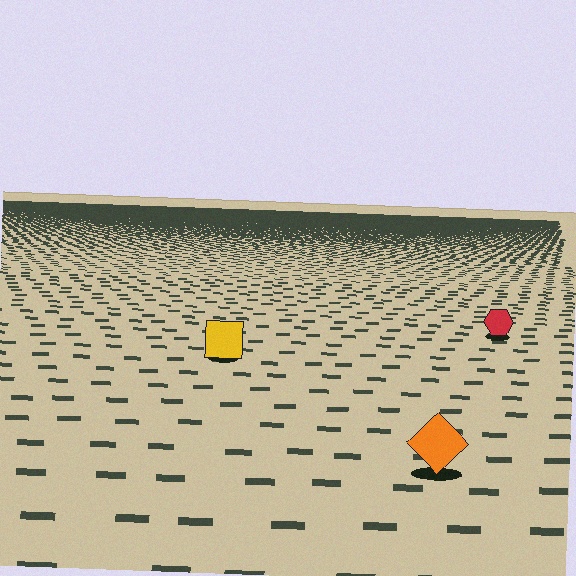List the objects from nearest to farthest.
From nearest to farthest: the orange diamond, the yellow square, the red hexagon.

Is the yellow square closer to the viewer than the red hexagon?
Yes. The yellow square is closer — you can tell from the texture gradient: the ground texture is coarser near it.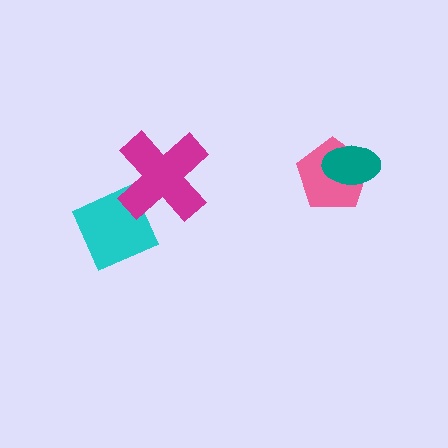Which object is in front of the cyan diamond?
The magenta cross is in front of the cyan diamond.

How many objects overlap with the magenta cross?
1 object overlaps with the magenta cross.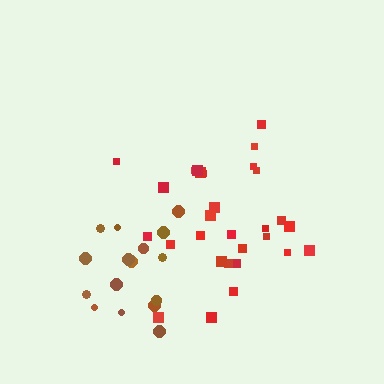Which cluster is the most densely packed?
Red.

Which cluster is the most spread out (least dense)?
Brown.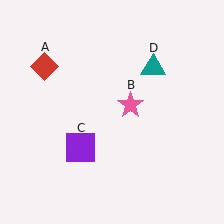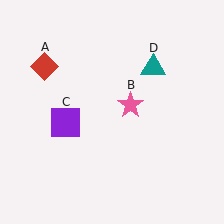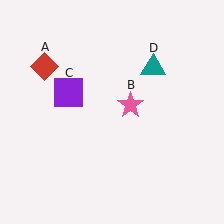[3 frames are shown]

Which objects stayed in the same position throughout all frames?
Red diamond (object A) and pink star (object B) and teal triangle (object D) remained stationary.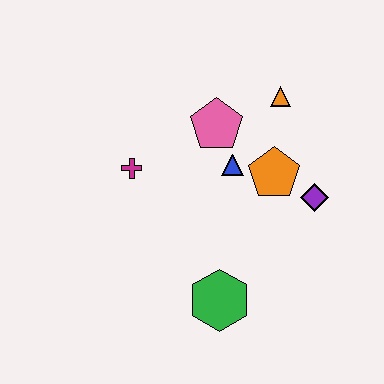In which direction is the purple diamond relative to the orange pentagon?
The purple diamond is to the right of the orange pentagon.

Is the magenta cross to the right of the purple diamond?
No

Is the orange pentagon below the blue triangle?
Yes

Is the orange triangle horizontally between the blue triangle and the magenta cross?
No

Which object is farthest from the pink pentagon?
The green hexagon is farthest from the pink pentagon.